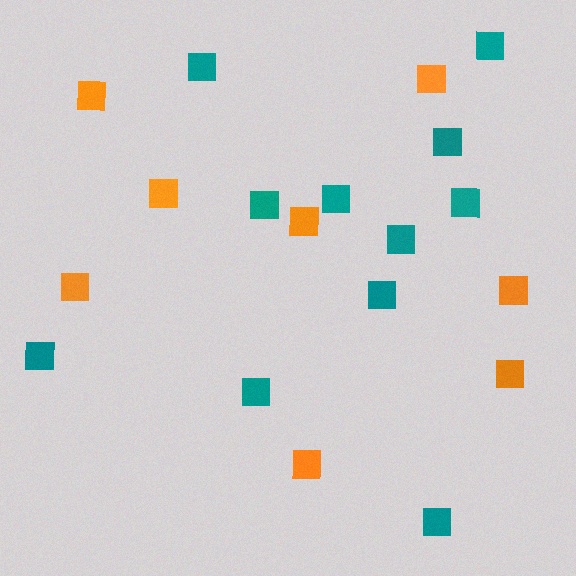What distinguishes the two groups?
There are 2 groups: one group of teal squares (11) and one group of orange squares (8).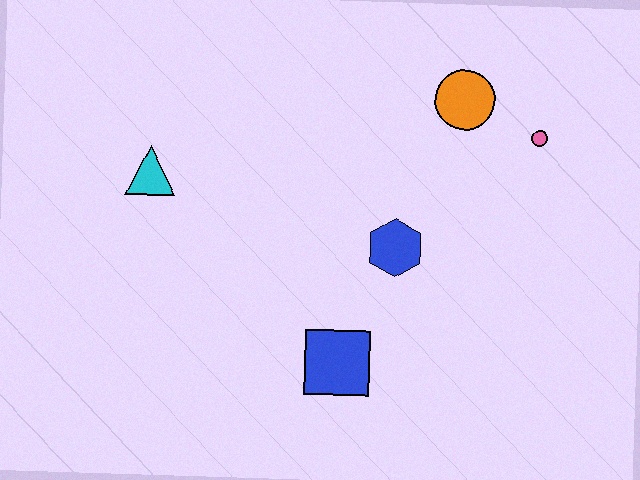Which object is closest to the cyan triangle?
The blue hexagon is closest to the cyan triangle.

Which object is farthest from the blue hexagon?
The cyan triangle is farthest from the blue hexagon.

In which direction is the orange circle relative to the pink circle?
The orange circle is to the left of the pink circle.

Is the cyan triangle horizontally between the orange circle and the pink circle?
No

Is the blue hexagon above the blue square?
Yes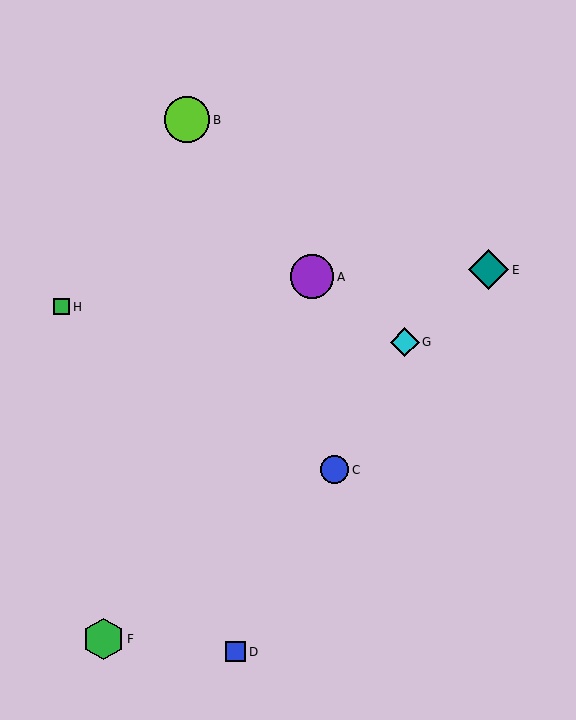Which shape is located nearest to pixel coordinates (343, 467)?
The blue circle (labeled C) at (335, 470) is nearest to that location.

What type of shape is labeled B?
Shape B is a lime circle.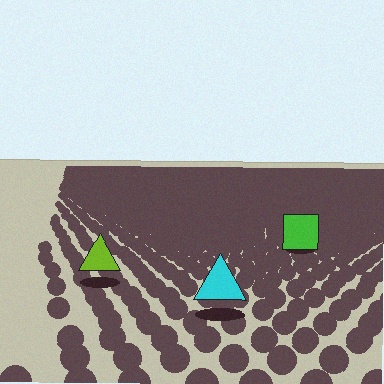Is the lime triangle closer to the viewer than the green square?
Yes. The lime triangle is closer — you can tell from the texture gradient: the ground texture is coarser near it.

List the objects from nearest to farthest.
From nearest to farthest: the cyan triangle, the lime triangle, the green square.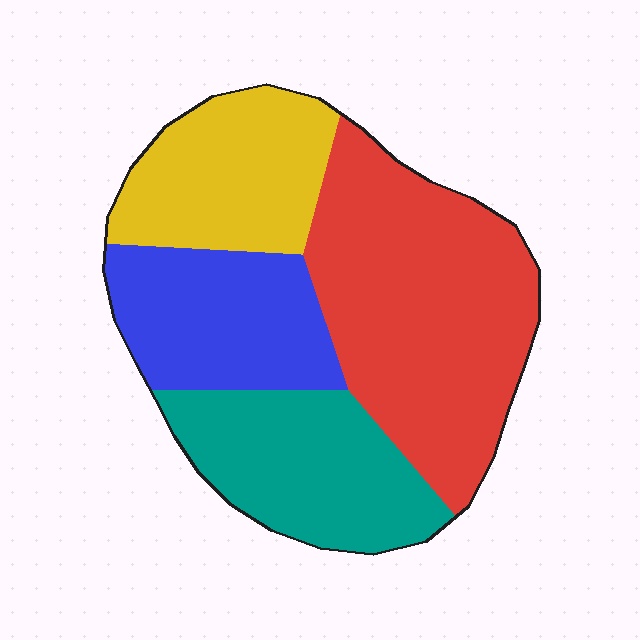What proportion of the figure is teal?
Teal covers around 20% of the figure.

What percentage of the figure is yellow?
Yellow covers roughly 20% of the figure.